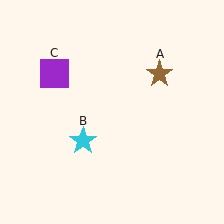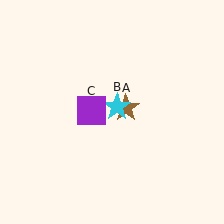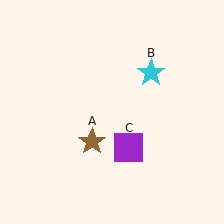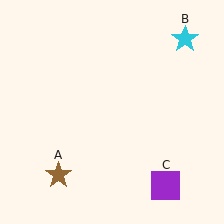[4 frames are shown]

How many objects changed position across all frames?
3 objects changed position: brown star (object A), cyan star (object B), purple square (object C).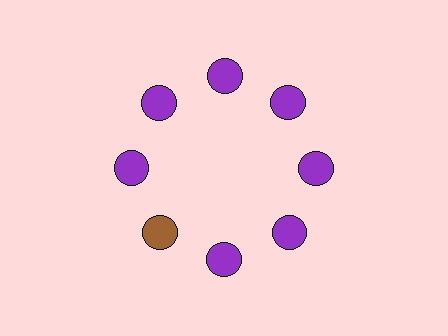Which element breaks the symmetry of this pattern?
The brown circle at roughly the 8 o'clock position breaks the symmetry. All other shapes are purple circles.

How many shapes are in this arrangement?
There are 8 shapes arranged in a ring pattern.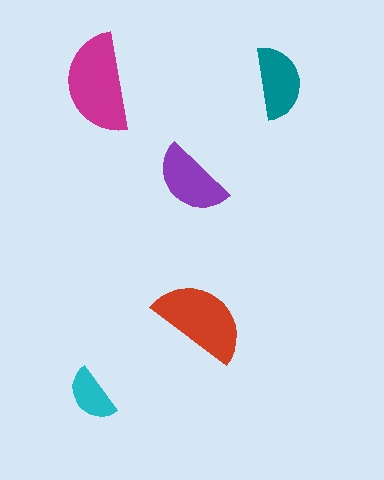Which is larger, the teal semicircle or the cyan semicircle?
The teal one.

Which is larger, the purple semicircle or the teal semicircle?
The purple one.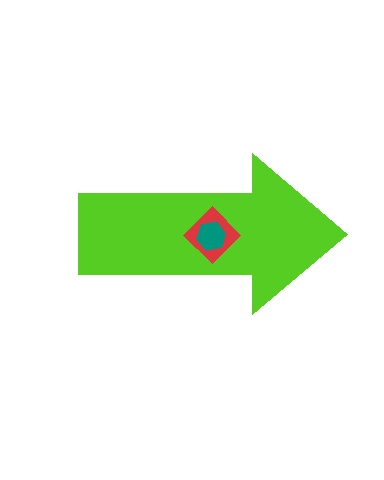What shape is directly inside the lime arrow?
The red diamond.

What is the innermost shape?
The teal hexagon.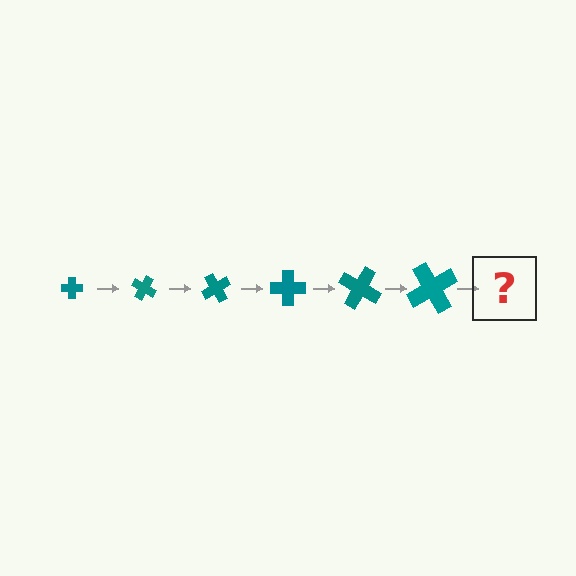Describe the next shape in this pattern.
It should be a cross, larger than the previous one and rotated 180 degrees from the start.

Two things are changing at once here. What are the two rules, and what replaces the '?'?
The two rules are that the cross grows larger each step and it rotates 30 degrees each step. The '?' should be a cross, larger than the previous one and rotated 180 degrees from the start.